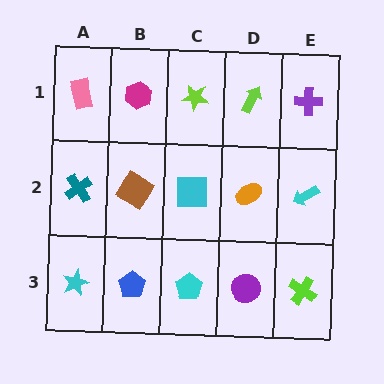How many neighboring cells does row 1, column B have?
3.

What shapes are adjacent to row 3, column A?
A teal cross (row 2, column A), a blue pentagon (row 3, column B).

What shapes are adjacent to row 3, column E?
A cyan arrow (row 2, column E), a purple circle (row 3, column D).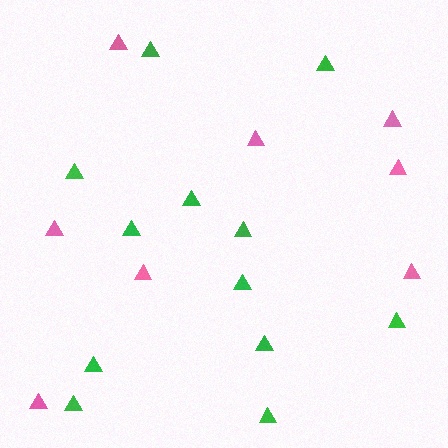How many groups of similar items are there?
There are 2 groups: one group of pink triangles (8) and one group of green triangles (12).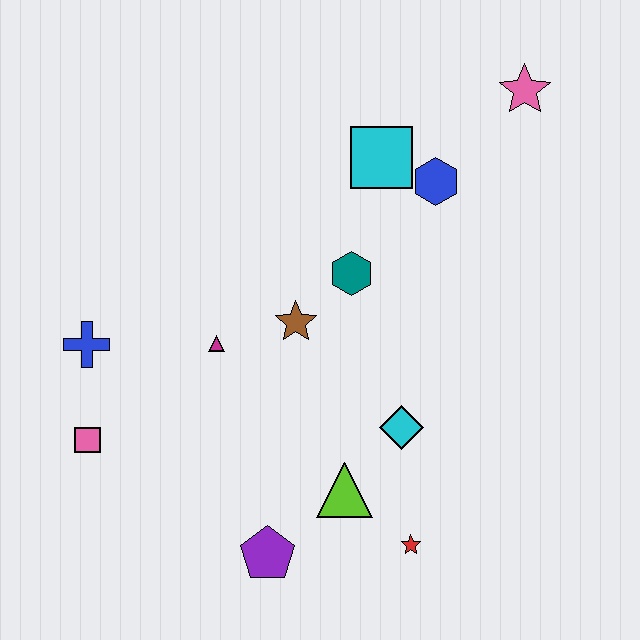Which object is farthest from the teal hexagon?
The pink square is farthest from the teal hexagon.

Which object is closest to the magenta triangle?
The brown star is closest to the magenta triangle.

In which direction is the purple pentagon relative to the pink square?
The purple pentagon is to the right of the pink square.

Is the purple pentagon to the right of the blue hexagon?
No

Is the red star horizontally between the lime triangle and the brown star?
No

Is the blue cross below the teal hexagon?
Yes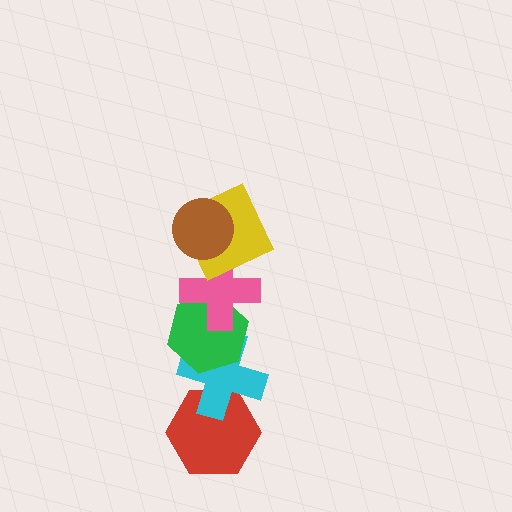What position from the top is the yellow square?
The yellow square is 2nd from the top.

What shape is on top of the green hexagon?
The pink cross is on top of the green hexagon.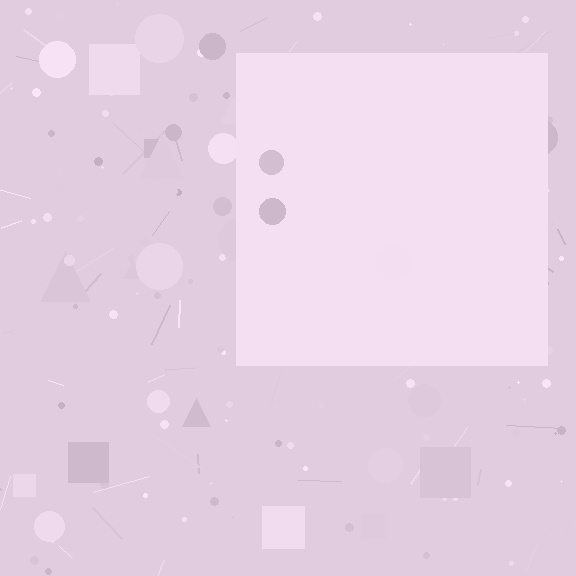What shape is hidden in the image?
A square is hidden in the image.